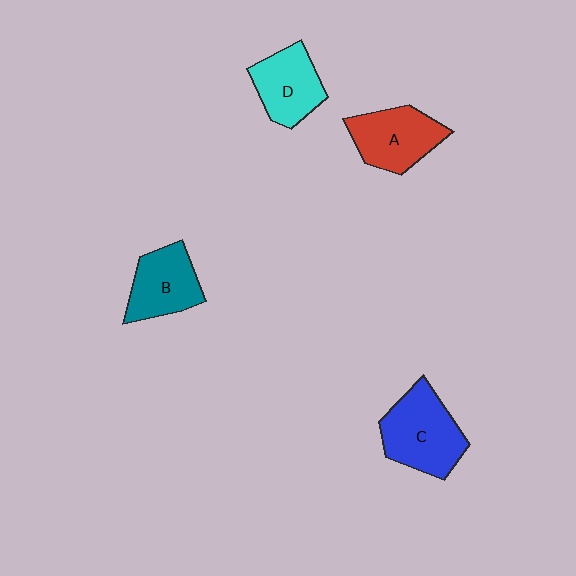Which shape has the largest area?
Shape C (blue).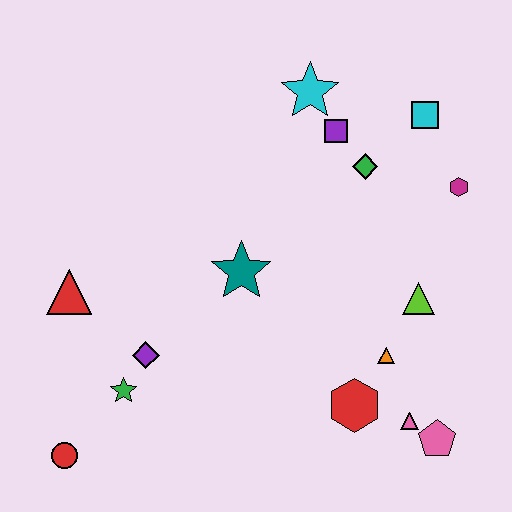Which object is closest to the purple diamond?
The green star is closest to the purple diamond.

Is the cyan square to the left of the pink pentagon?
Yes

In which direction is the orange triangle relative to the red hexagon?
The orange triangle is above the red hexagon.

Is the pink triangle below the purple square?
Yes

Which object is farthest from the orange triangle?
The red circle is farthest from the orange triangle.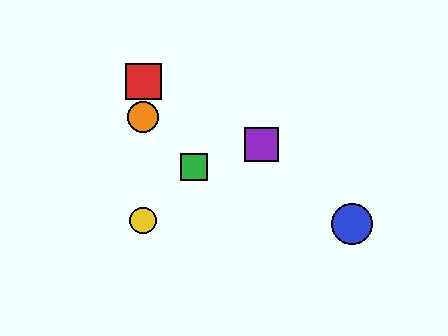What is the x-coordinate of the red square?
The red square is at x≈143.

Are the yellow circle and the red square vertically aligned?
Yes, both are at x≈143.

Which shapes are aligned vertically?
The red square, the yellow circle, the orange circle are aligned vertically.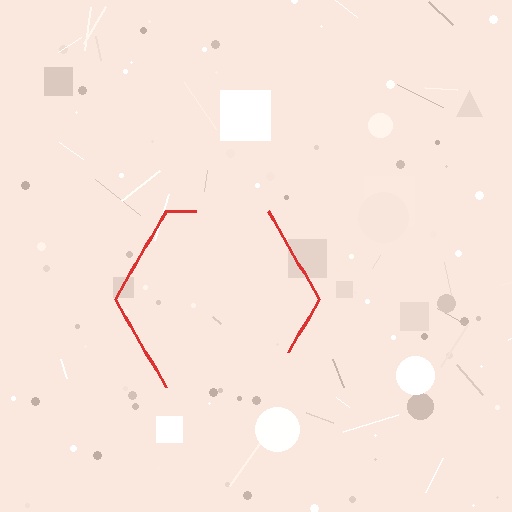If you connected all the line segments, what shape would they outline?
They would outline a hexagon.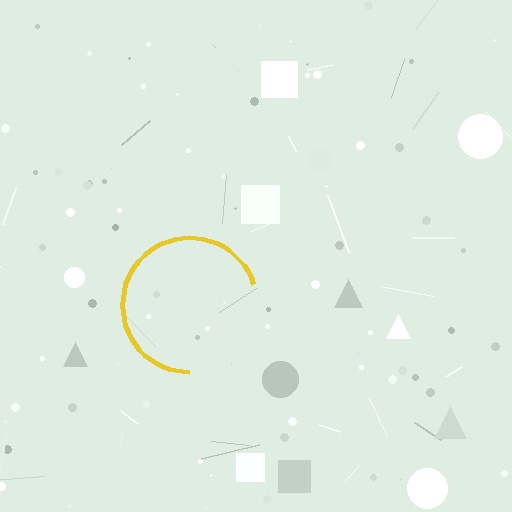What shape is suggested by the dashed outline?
The dashed outline suggests a circle.